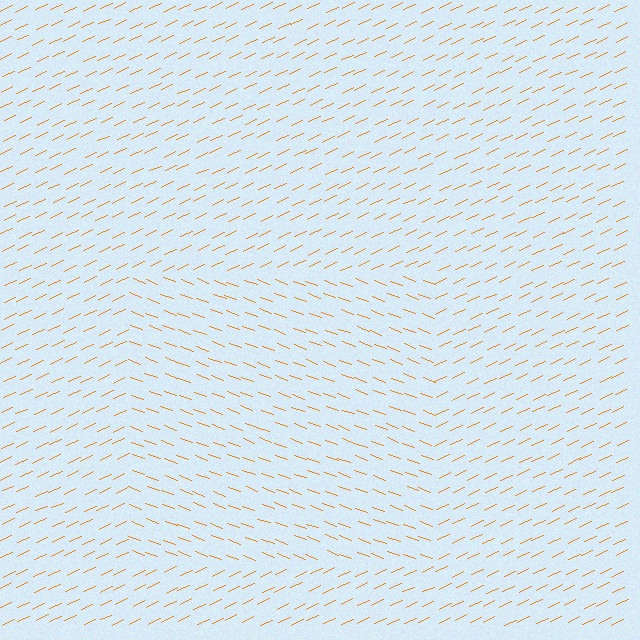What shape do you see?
I see a rectangle.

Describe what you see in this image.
The image is filled with small orange line segments. A rectangle region in the image has lines oriented differently from the surrounding lines, creating a visible texture boundary.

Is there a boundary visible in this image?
Yes, there is a texture boundary formed by a change in line orientation.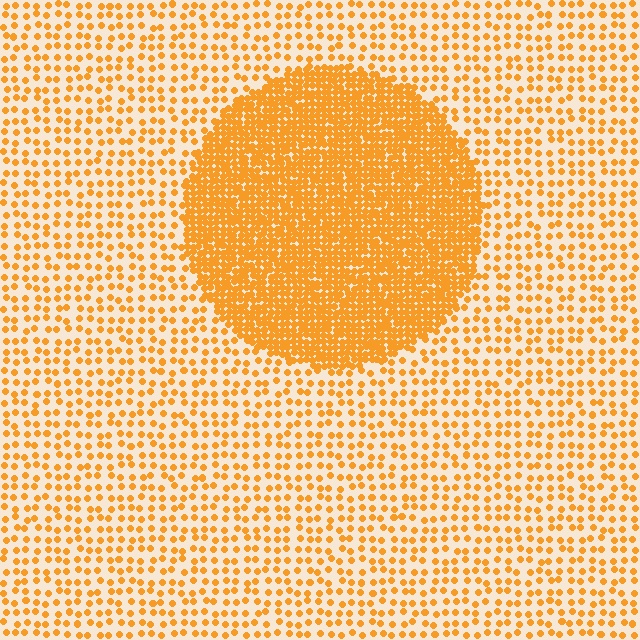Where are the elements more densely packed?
The elements are more densely packed inside the circle boundary.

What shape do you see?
I see a circle.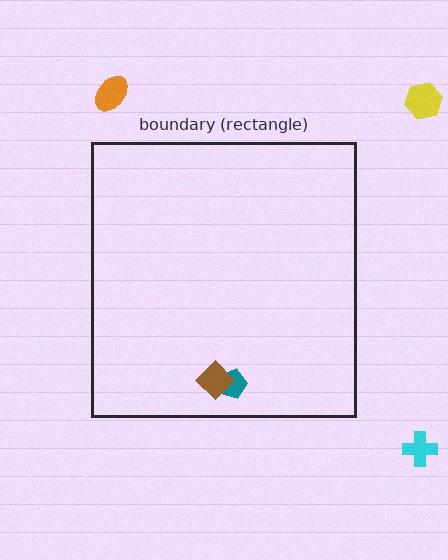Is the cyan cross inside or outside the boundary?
Outside.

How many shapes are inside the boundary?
2 inside, 3 outside.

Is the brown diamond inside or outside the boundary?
Inside.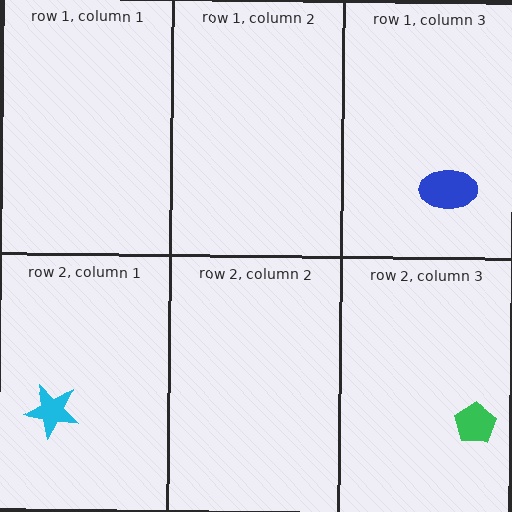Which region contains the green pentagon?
The row 2, column 3 region.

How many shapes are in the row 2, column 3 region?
1.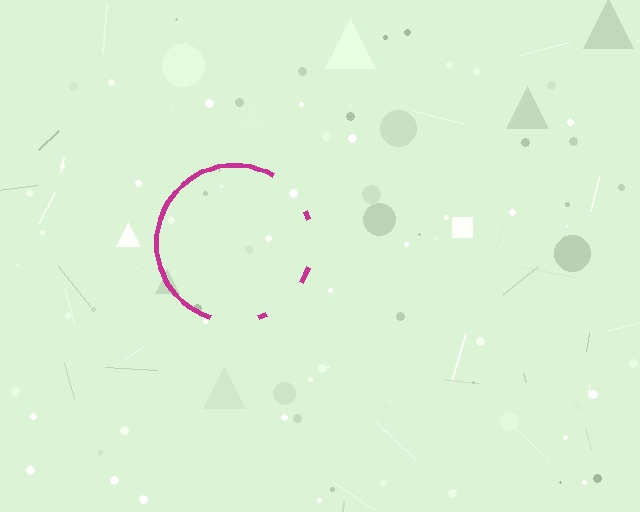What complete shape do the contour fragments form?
The contour fragments form a circle.